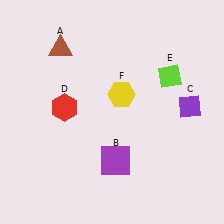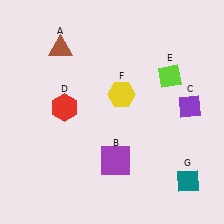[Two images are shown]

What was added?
A teal diamond (G) was added in Image 2.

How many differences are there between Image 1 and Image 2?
There is 1 difference between the two images.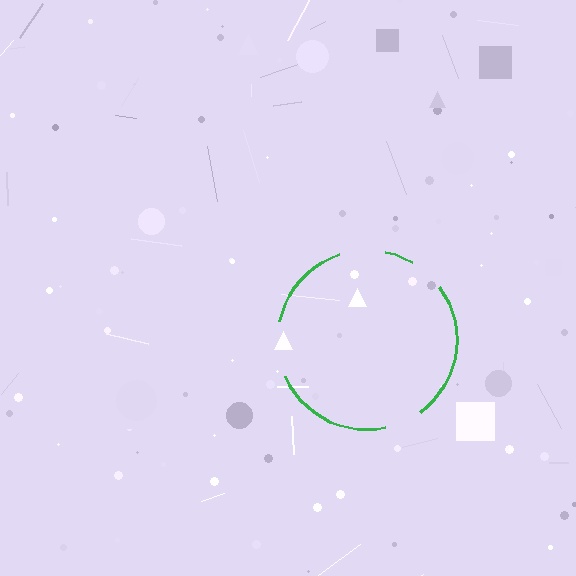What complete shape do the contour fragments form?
The contour fragments form a circle.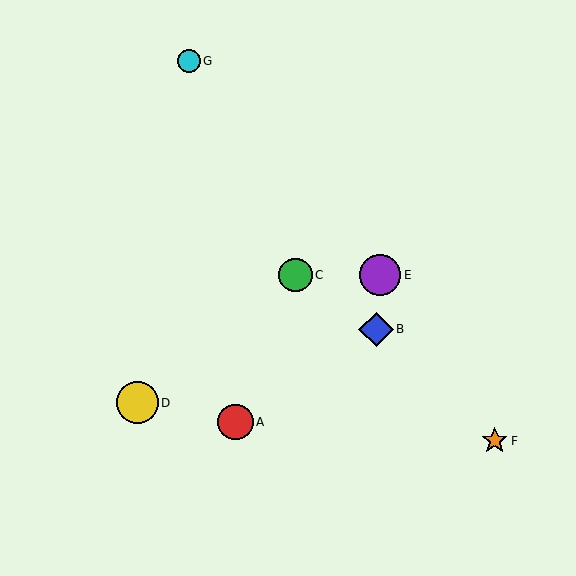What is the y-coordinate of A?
Object A is at y≈422.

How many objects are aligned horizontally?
2 objects (C, E) are aligned horizontally.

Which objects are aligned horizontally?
Objects C, E are aligned horizontally.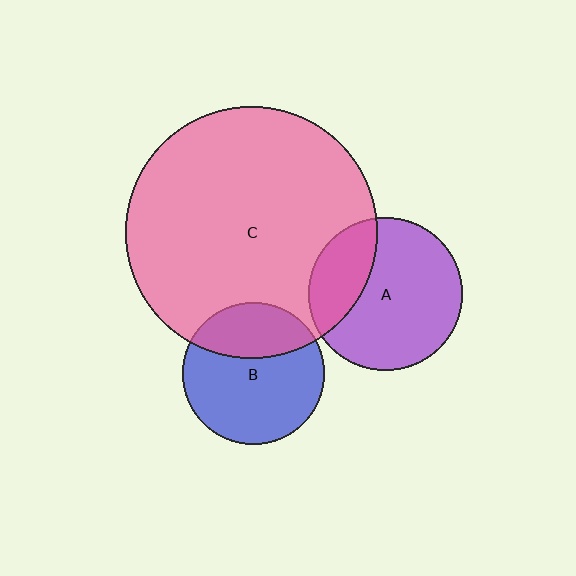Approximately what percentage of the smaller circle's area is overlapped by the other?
Approximately 30%.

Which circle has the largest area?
Circle C (pink).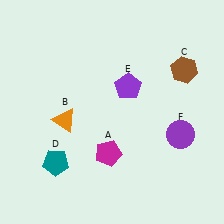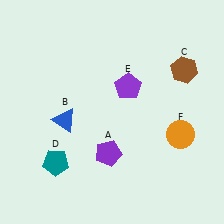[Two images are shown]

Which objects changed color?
A changed from magenta to purple. B changed from orange to blue. F changed from purple to orange.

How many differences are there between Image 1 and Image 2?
There are 3 differences between the two images.